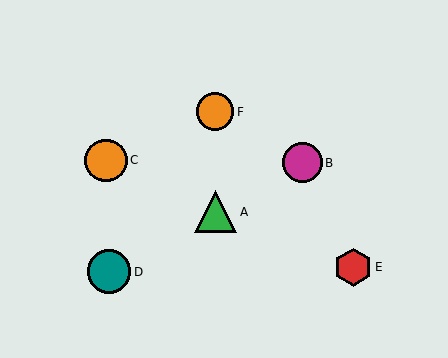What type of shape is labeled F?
Shape F is an orange circle.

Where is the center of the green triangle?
The center of the green triangle is at (216, 212).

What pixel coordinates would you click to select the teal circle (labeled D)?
Click at (109, 272) to select the teal circle D.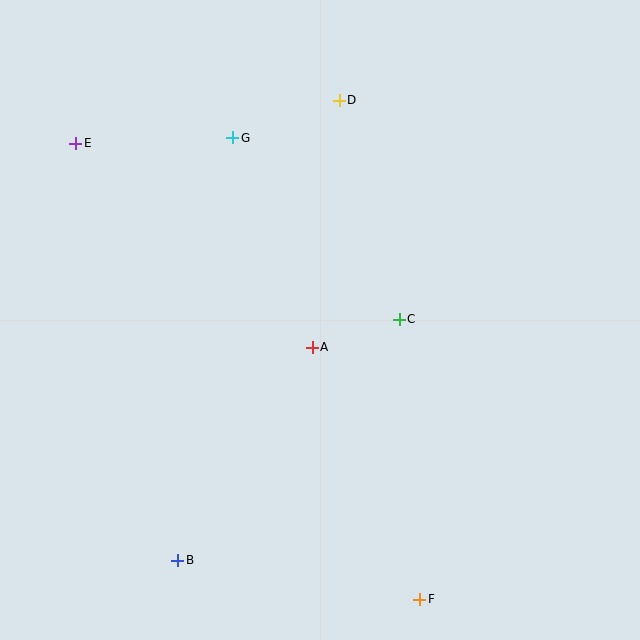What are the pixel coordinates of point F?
Point F is at (420, 599).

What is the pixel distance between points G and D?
The distance between G and D is 113 pixels.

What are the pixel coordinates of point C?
Point C is at (399, 319).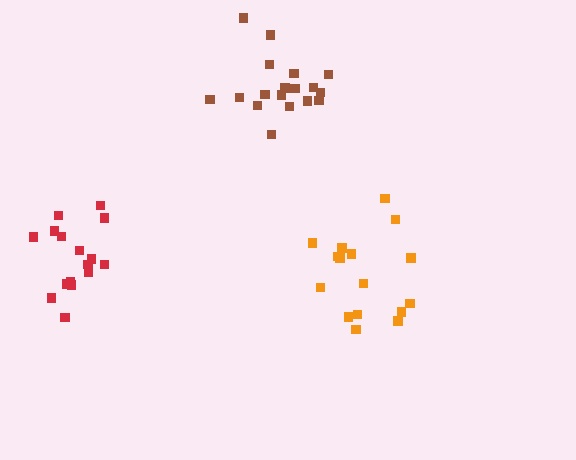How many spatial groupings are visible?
There are 3 spatial groupings.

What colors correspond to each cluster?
The clusters are colored: orange, red, brown.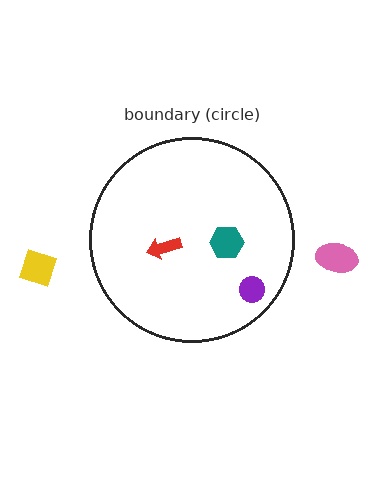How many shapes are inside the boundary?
3 inside, 2 outside.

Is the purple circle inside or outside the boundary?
Inside.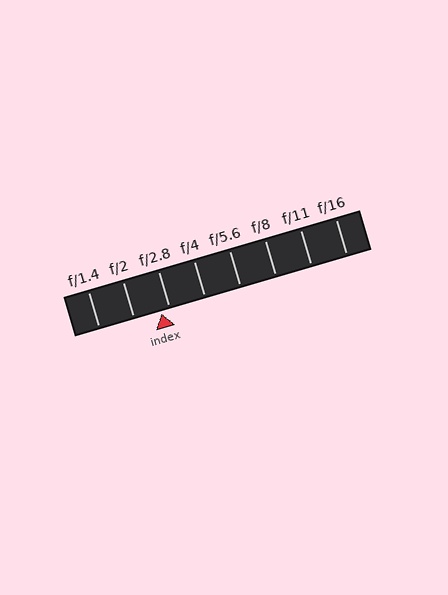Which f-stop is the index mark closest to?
The index mark is closest to f/2.8.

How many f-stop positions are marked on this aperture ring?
There are 8 f-stop positions marked.